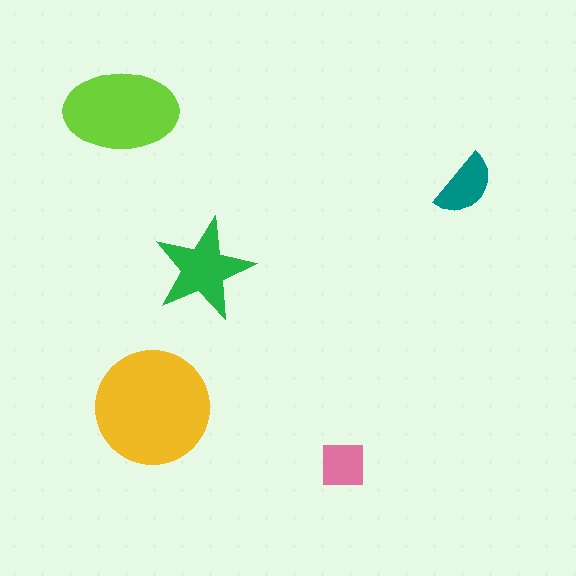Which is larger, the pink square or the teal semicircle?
The teal semicircle.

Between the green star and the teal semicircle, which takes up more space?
The green star.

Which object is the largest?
The yellow circle.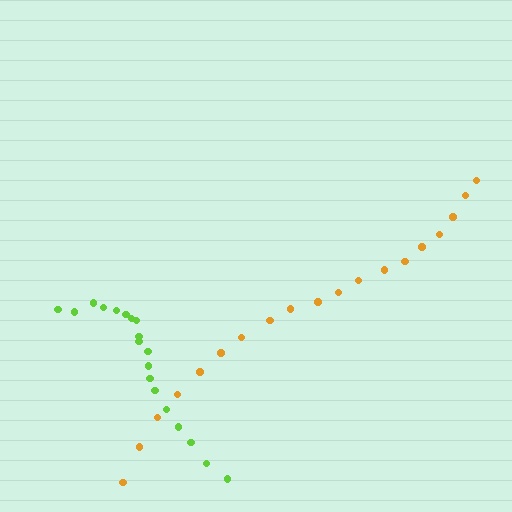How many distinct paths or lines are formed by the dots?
There are 2 distinct paths.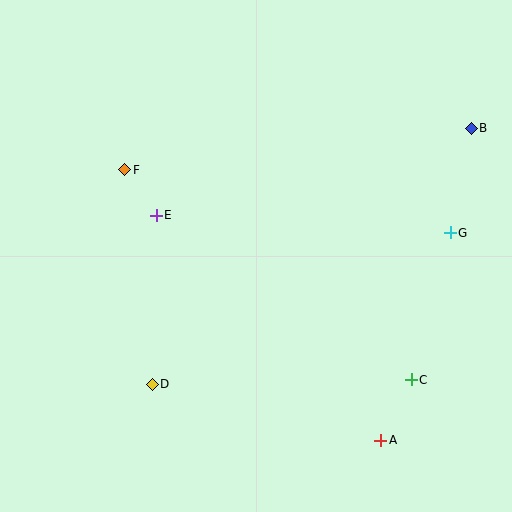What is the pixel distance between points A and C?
The distance between A and C is 68 pixels.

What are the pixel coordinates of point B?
Point B is at (471, 128).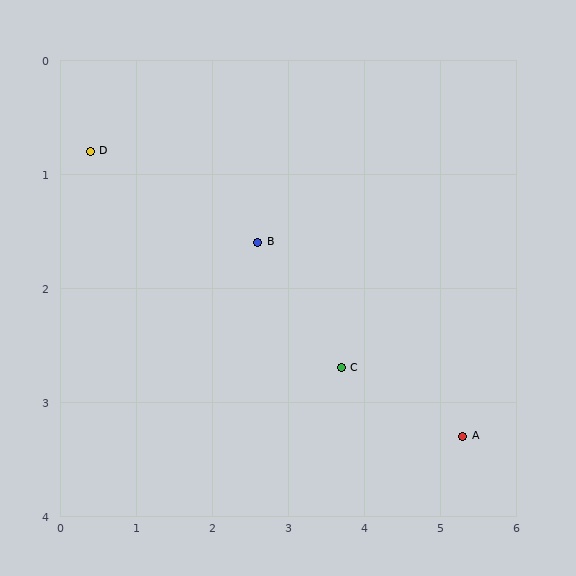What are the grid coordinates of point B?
Point B is at approximately (2.6, 1.6).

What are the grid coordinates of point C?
Point C is at approximately (3.7, 2.7).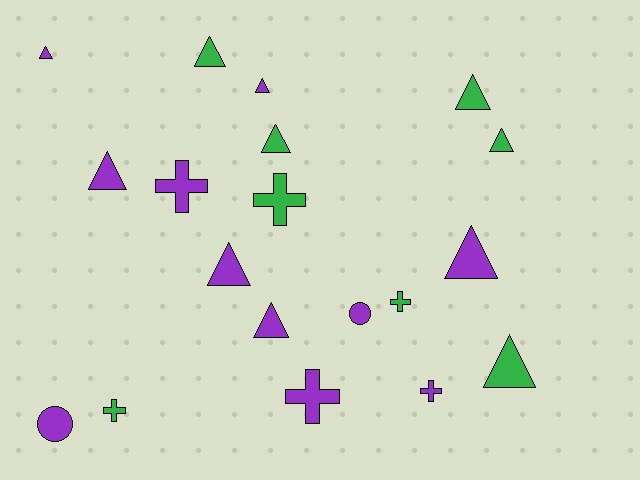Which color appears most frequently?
Purple, with 11 objects.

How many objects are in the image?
There are 19 objects.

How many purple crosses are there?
There are 3 purple crosses.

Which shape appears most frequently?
Triangle, with 11 objects.